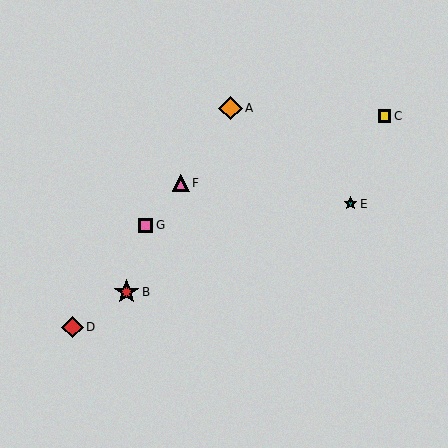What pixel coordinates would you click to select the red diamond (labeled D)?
Click at (72, 327) to select the red diamond D.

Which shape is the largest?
The red star (labeled B) is the largest.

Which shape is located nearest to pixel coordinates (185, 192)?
The pink triangle (labeled F) at (181, 183) is nearest to that location.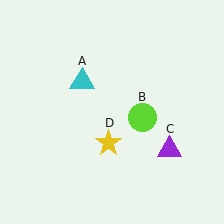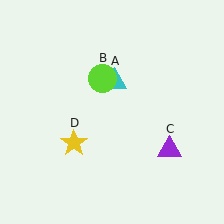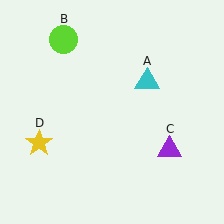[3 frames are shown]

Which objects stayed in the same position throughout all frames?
Purple triangle (object C) remained stationary.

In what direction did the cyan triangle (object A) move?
The cyan triangle (object A) moved right.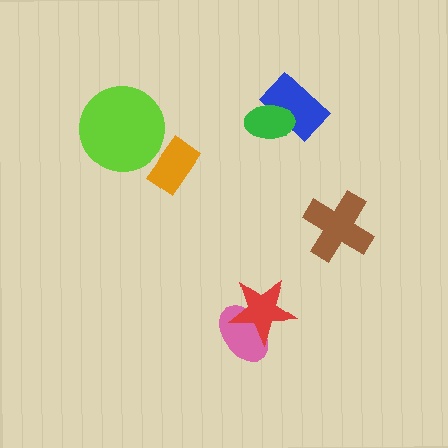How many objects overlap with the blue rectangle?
1 object overlaps with the blue rectangle.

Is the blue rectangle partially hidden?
Yes, it is partially covered by another shape.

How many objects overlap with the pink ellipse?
1 object overlaps with the pink ellipse.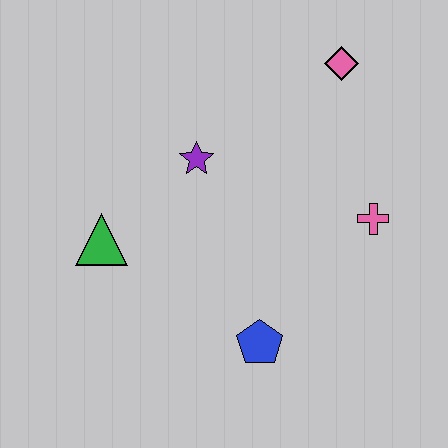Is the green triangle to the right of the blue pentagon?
No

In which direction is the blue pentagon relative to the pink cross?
The blue pentagon is below the pink cross.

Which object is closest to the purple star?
The green triangle is closest to the purple star.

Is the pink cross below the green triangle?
No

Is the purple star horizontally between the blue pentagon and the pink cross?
No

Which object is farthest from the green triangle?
The pink diamond is farthest from the green triangle.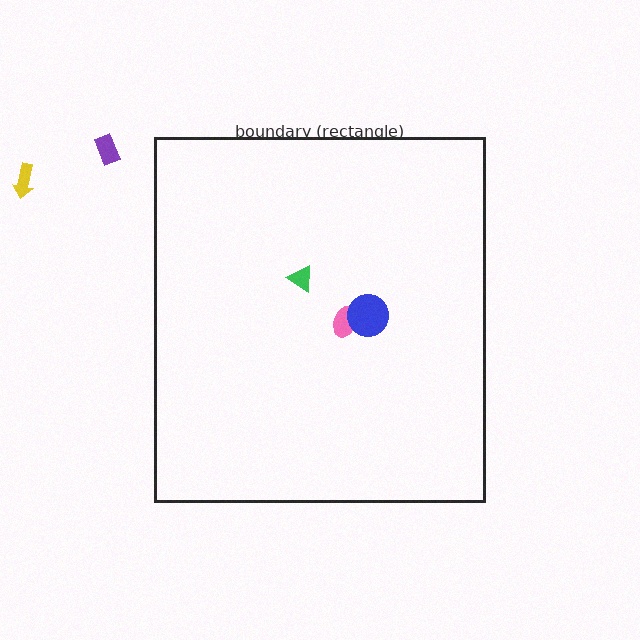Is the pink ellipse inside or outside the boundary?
Inside.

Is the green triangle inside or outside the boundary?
Inside.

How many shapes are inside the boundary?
3 inside, 2 outside.